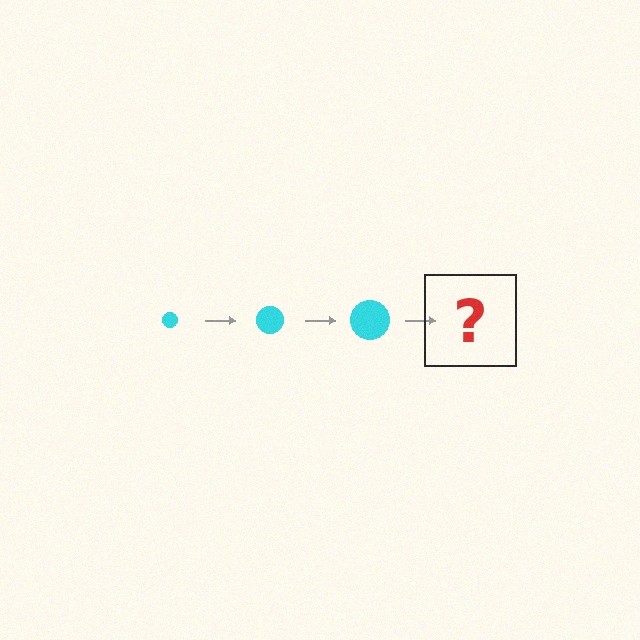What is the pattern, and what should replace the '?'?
The pattern is that the circle gets progressively larger each step. The '?' should be a cyan circle, larger than the previous one.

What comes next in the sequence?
The next element should be a cyan circle, larger than the previous one.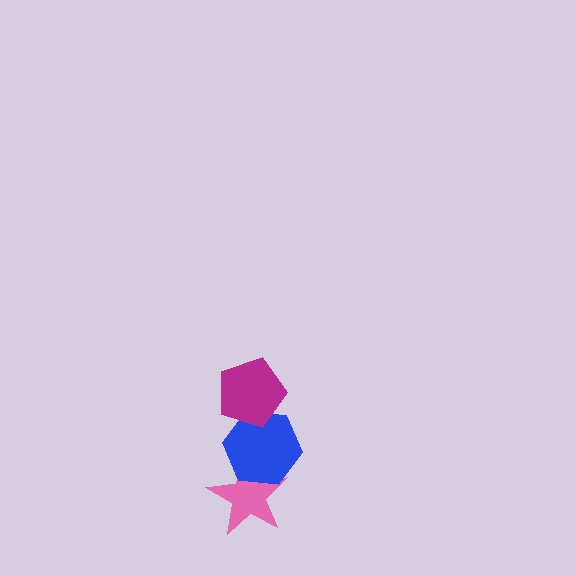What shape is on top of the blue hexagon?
The magenta pentagon is on top of the blue hexagon.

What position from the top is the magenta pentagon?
The magenta pentagon is 1st from the top.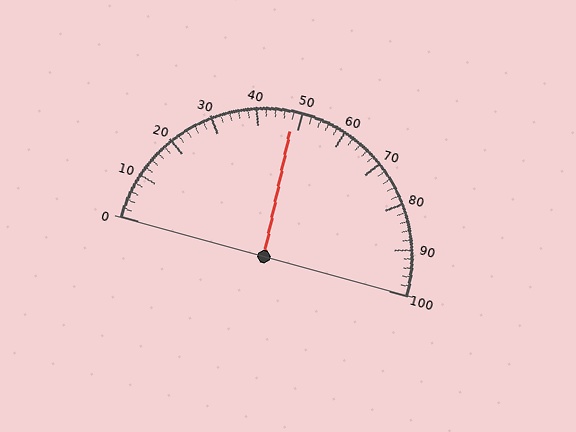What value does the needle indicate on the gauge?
The needle indicates approximately 48.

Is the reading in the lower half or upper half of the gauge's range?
The reading is in the lower half of the range (0 to 100).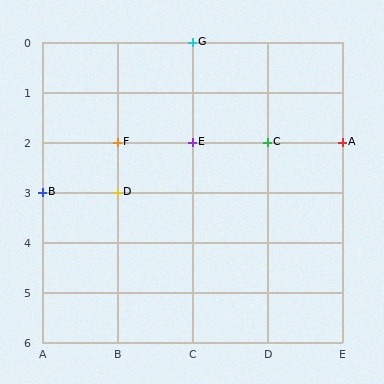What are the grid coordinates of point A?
Point A is at grid coordinates (E, 2).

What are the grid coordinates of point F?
Point F is at grid coordinates (B, 2).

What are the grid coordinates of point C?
Point C is at grid coordinates (D, 2).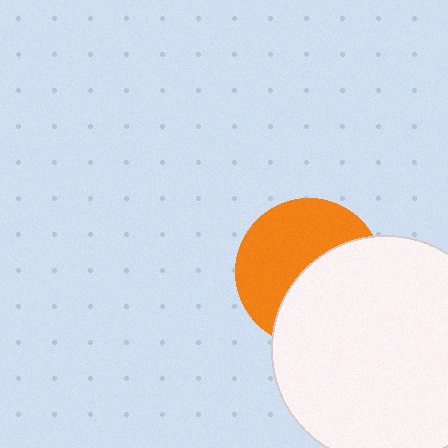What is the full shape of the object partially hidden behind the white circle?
The partially hidden object is an orange circle.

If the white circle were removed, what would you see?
You would see the complete orange circle.